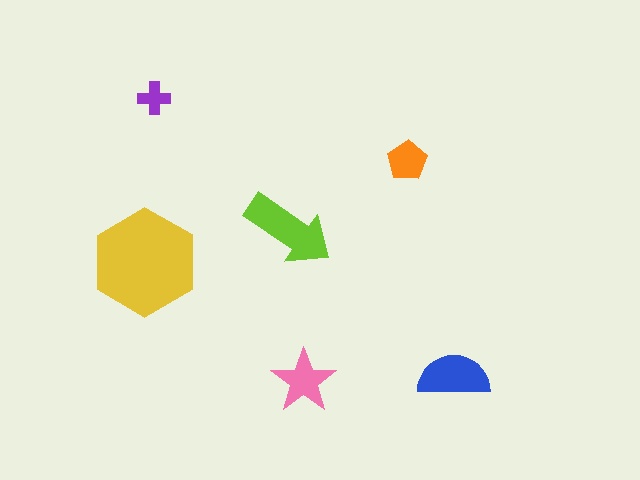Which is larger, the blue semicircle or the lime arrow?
The lime arrow.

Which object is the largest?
The yellow hexagon.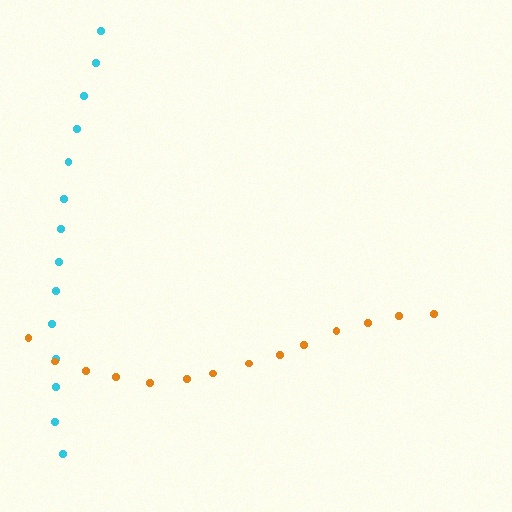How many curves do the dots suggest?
There are 2 distinct paths.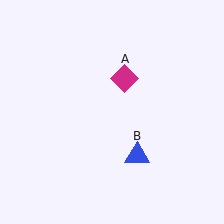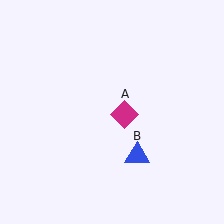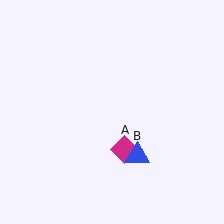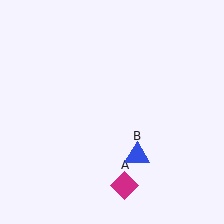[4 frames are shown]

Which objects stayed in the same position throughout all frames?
Blue triangle (object B) remained stationary.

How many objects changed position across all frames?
1 object changed position: magenta diamond (object A).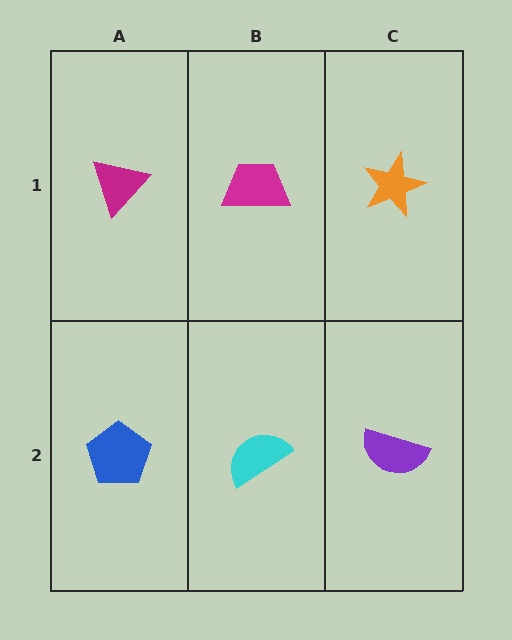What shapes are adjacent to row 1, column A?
A blue pentagon (row 2, column A), a magenta trapezoid (row 1, column B).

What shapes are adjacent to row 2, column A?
A magenta triangle (row 1, column A), a cyan semicircle (row 2, column B).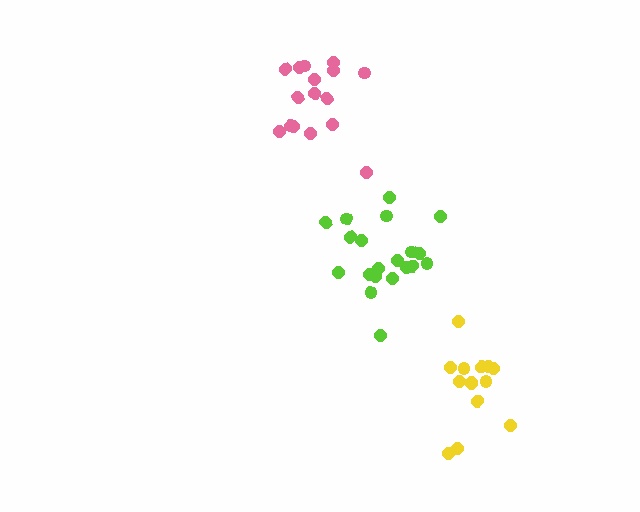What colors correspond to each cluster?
The clusters are colored: lime, pink, yellow.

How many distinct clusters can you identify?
There are 3 distinct clusters.